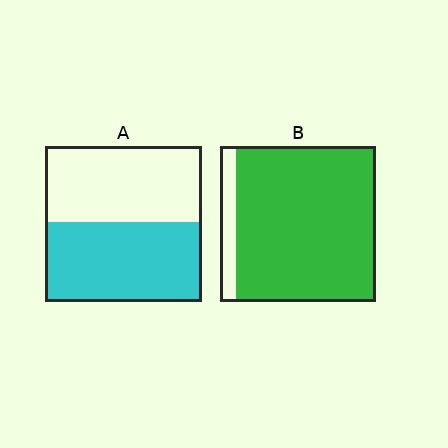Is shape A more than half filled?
Roughly half.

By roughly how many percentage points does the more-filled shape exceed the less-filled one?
By roughly 40 percentage points (B over A).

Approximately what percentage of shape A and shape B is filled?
A is approximately 50% and B is approximately 90%.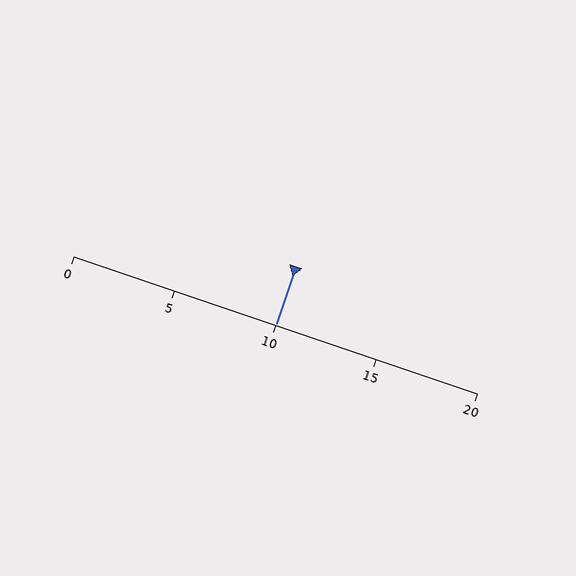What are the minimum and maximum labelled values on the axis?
The axis runs from 0 to 20.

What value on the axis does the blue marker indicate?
The marker indicates approximately 10.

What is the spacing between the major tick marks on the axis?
The major ticks are spaced 5 apart.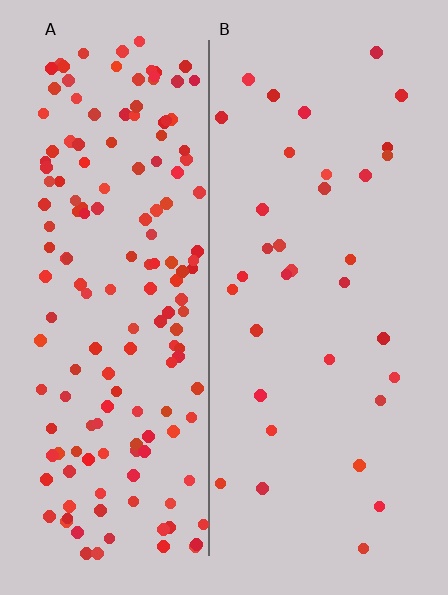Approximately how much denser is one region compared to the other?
Approximately 4.7× — region A over region B.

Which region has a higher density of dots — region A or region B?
A (the left).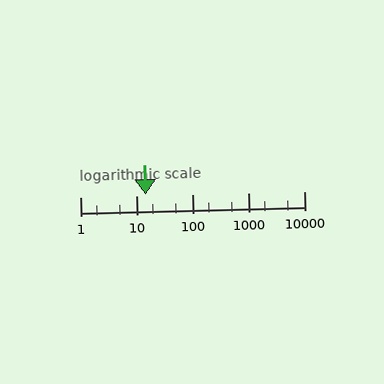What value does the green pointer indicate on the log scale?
The pointer indicates approximately 15.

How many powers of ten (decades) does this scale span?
The scale spans 4 decades, from 1 to 10000.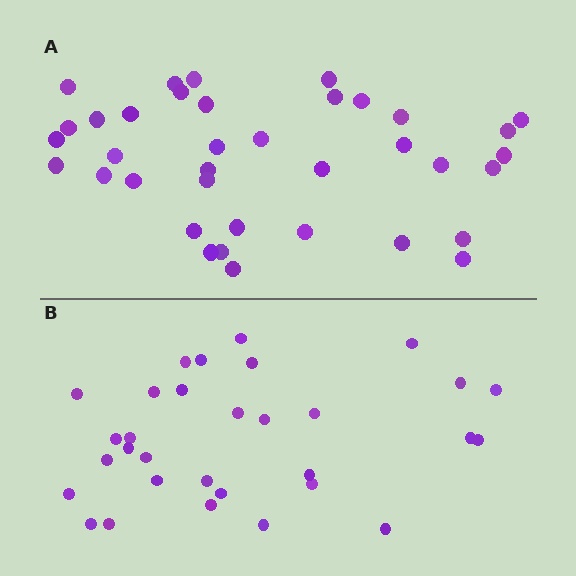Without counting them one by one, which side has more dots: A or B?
Region A (the top region) has more dots.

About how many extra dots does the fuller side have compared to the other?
Region A has about 6 more dots than region B.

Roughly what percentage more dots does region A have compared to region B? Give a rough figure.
About 20% more.